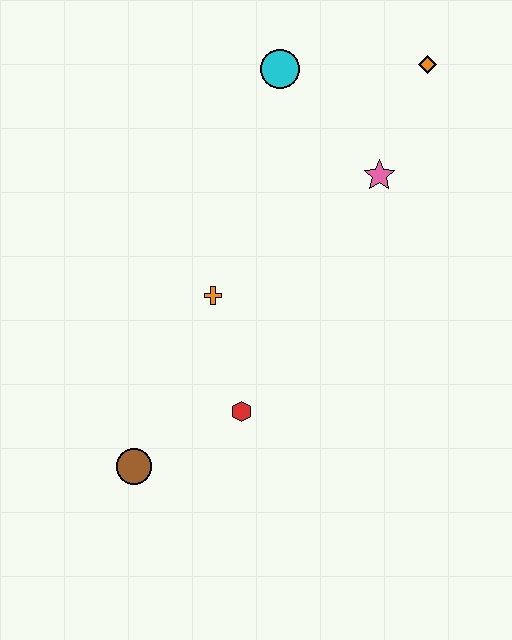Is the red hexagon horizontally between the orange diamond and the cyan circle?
No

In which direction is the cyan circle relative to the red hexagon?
The cyan circle is above the red hexagon.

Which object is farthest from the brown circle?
The orange diamond is farthest from the brown circle.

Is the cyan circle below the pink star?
No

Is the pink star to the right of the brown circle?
Yes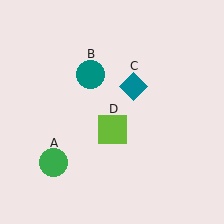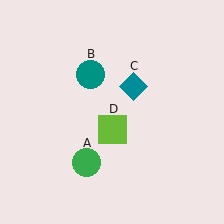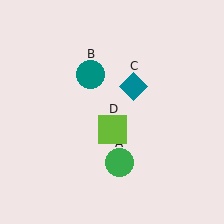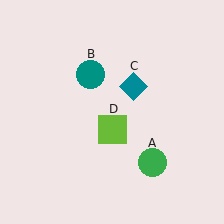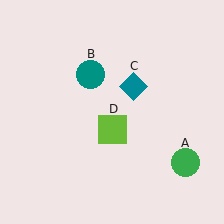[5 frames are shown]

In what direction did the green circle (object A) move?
The green circle (object A) moved right.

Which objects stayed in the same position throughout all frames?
Teal circle (object B) and teal diamond (object C) and lime square (object D) remained stationary.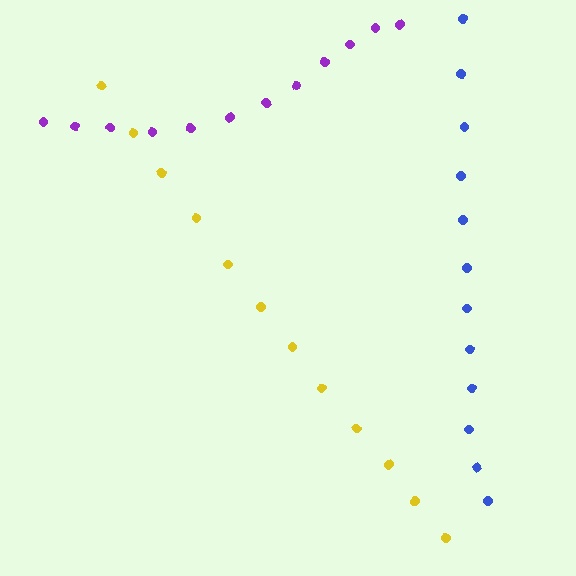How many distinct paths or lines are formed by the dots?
There are 3 distinct paths.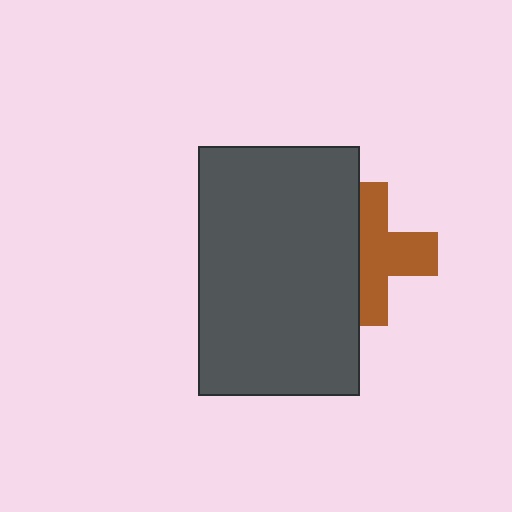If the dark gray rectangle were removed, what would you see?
You would see the complete brown cross.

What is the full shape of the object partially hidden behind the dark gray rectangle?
The partially hidden object is a brown cross.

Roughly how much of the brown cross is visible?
About half of it is visible (roughly 58%).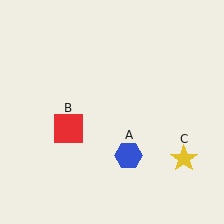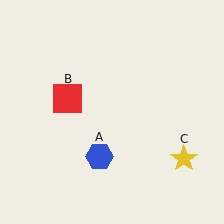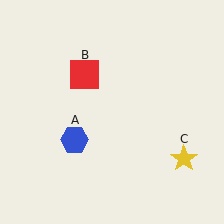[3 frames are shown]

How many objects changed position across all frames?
2 objects changed position: blue hexagon (object A), red square (object B).